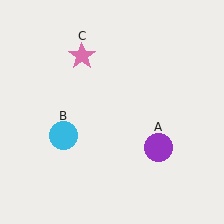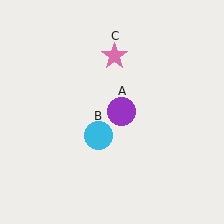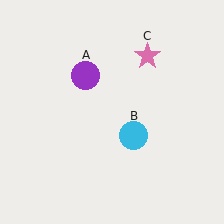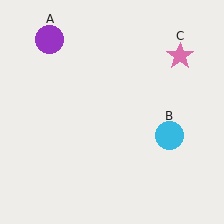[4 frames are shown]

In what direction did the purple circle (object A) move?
The purple circle (object A) moved up and to the left.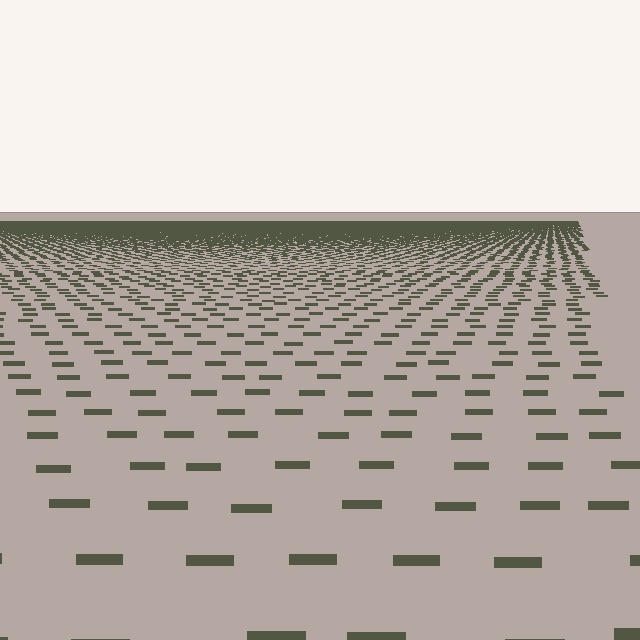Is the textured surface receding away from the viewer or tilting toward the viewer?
The surface is receding away from the viewer. Texture elements get smaller and denser toward the top.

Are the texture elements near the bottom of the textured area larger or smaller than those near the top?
Larger. Near the bottom, elements are closer to the viewer and appear at a bigger on-screen size.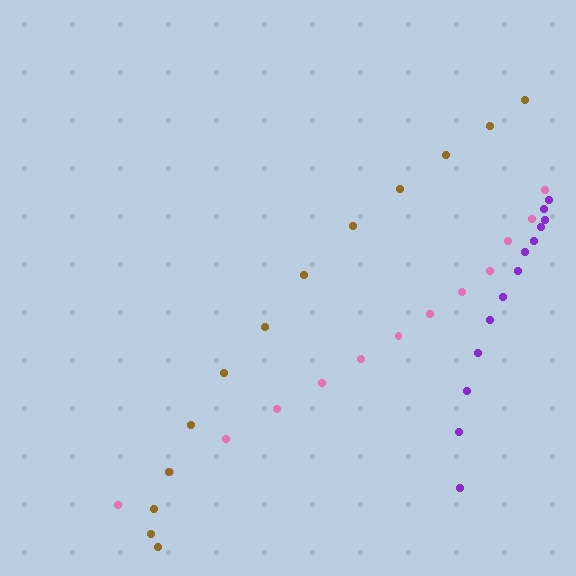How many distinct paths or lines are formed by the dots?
There are 3 distinct paths.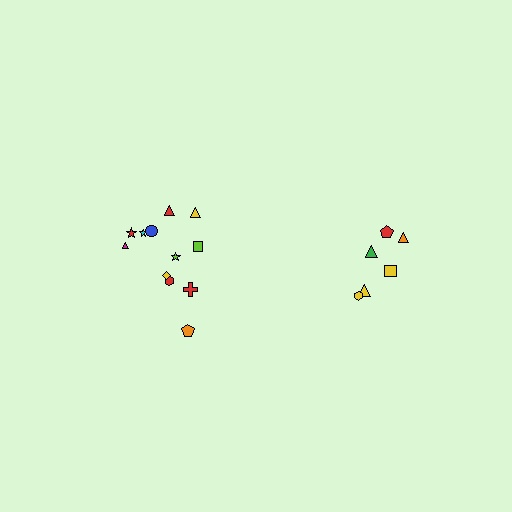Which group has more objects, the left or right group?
The left group.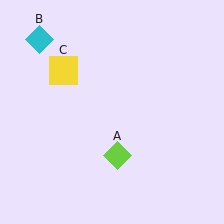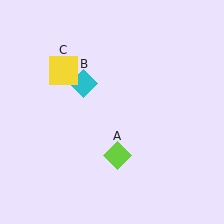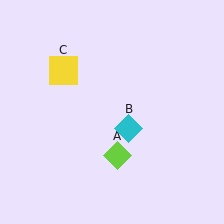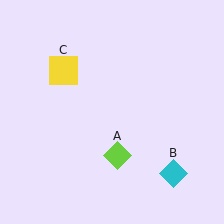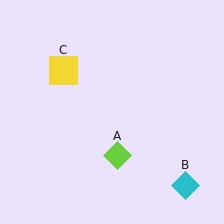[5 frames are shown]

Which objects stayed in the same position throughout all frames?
Lime diamond (object A) and yellow square (object C) remained stationary.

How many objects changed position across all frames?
1 object changed position: cyan diamond (object B).